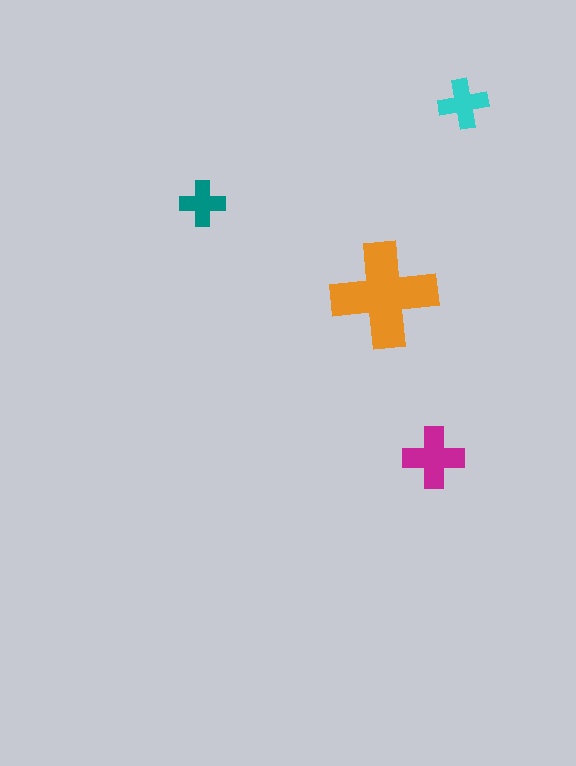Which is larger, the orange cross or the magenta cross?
The orange one.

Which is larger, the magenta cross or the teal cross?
The magenta one.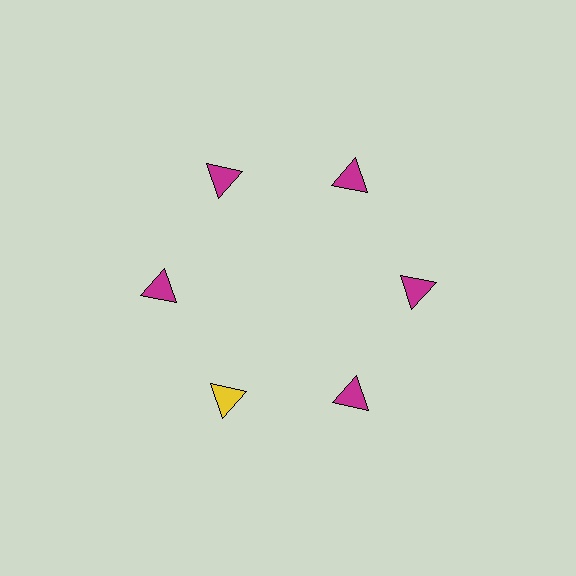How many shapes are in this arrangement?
There are 6 shapes arranged in a ring pattern.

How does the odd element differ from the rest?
It has a different color: yellow instead of magenta.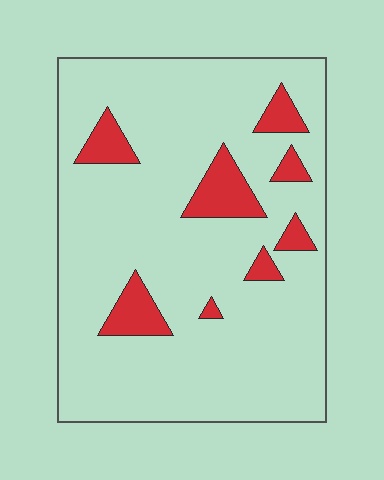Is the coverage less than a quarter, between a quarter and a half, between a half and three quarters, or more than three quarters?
Less than a quarter.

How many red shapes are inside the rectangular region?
8.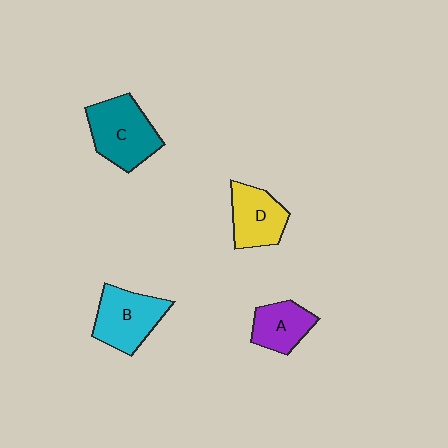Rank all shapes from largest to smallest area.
From largest to smallest: C (teal), B (cyan), D (yellow), A (purple).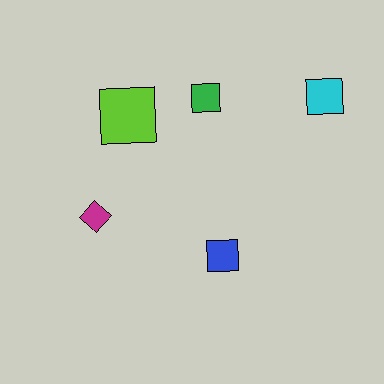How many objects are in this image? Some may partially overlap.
There are 5 objects.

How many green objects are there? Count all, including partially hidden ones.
There is 1 green object.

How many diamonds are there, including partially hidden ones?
There is 1 diamond.